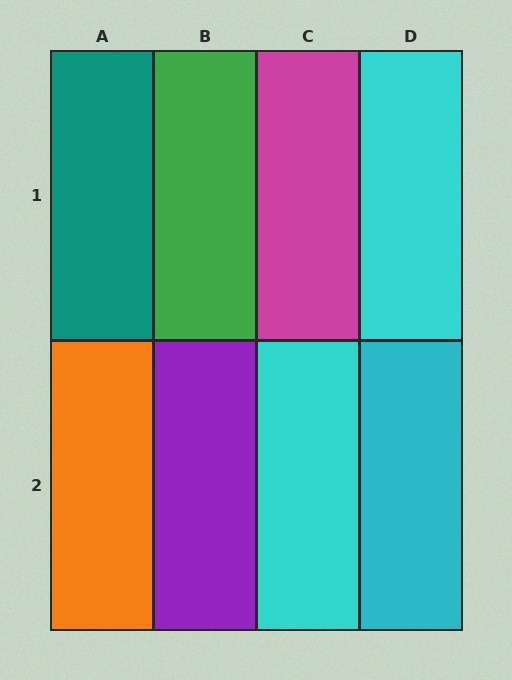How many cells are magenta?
1 cell is magenta.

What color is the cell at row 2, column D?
Cyan.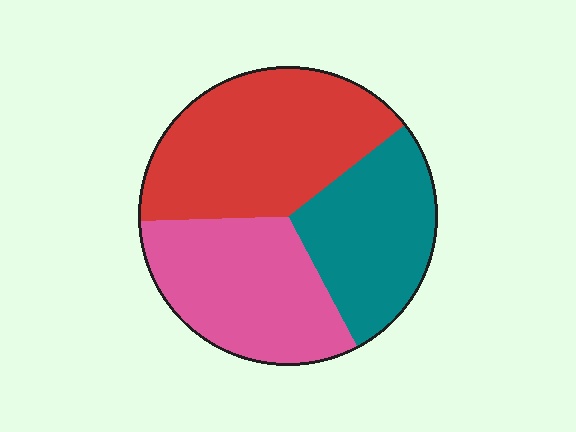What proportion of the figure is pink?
Pink takes up about one third (1/3) of the figure.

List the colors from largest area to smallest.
From largest to smallest: red, pink, teal.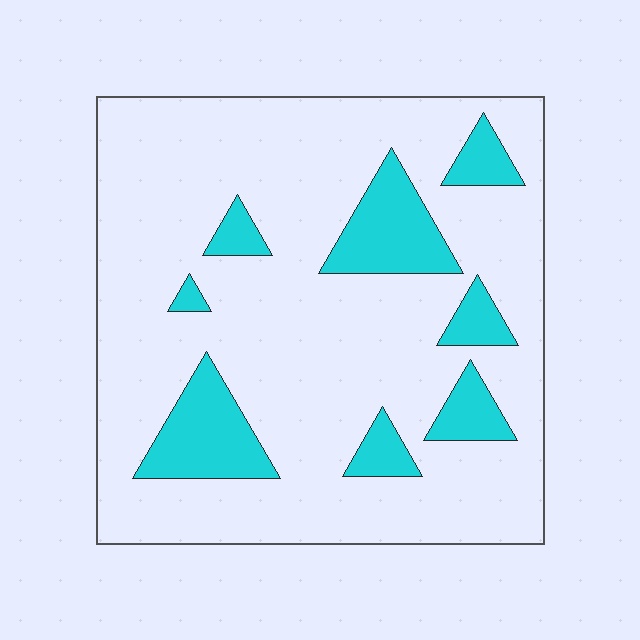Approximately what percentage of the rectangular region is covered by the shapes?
Approximately 15%.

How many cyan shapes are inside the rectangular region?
8.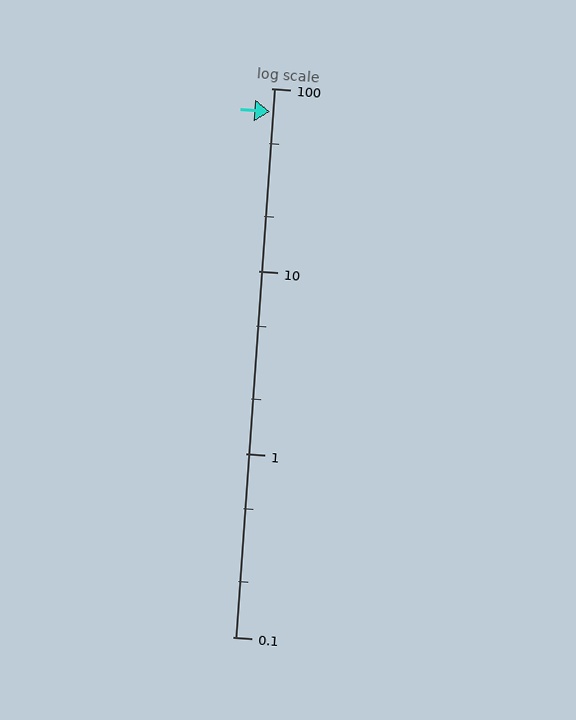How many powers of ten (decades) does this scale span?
The scale spans 3 decades, from 0.1 to 100.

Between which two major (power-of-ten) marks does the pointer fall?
The pointer is between 10 and 100.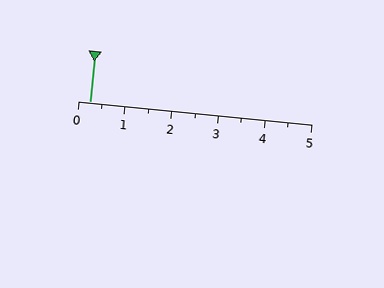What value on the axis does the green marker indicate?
The marker indicates approximately 0.2.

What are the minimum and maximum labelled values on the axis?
The axis runs from 0 to 5.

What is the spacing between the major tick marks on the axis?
The major ticks are spaced 1 apart.